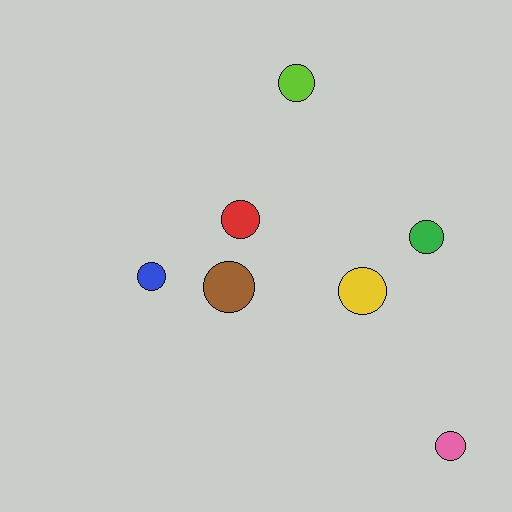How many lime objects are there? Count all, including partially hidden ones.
There is 1 lime object.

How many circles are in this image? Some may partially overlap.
There are 7 circles.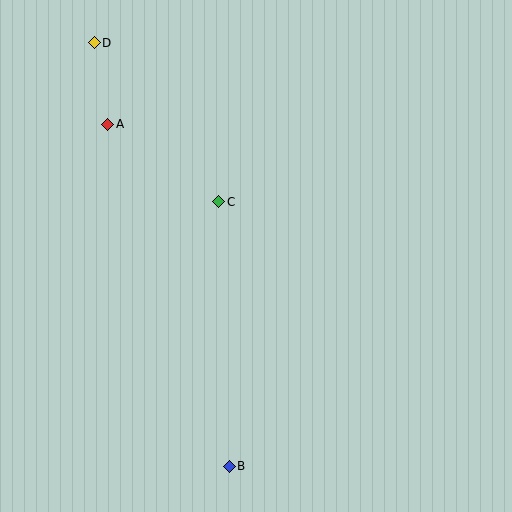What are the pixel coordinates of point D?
Point D is at (94, 43).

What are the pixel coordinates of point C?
Point C is at (219, 202).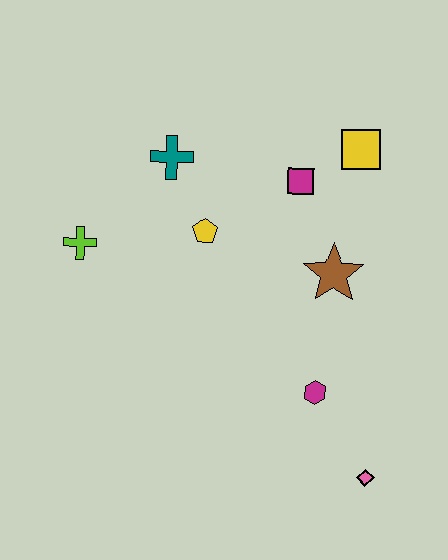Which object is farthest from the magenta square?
The pink diamond is farthest from the magenta square.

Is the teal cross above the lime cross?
Yes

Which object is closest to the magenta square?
The yellow square is closest to the magenta square.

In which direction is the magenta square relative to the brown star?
The magenta square is above the brown star.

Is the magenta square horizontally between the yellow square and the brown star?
No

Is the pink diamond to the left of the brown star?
No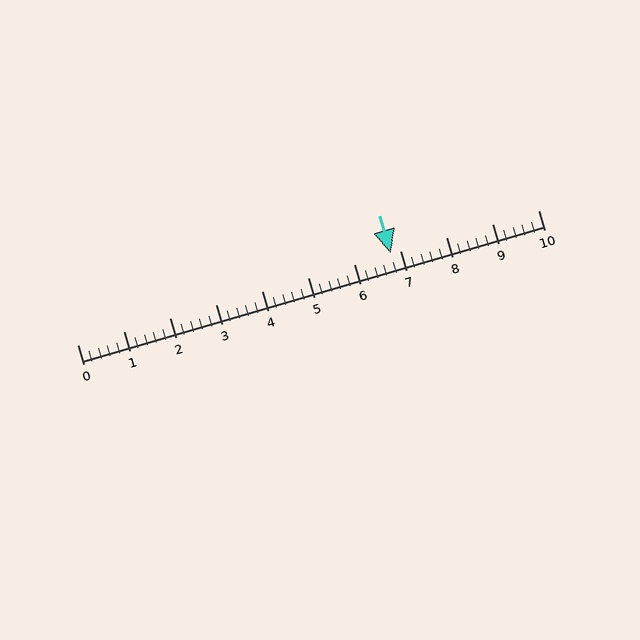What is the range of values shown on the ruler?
The ruler shows values from 0 to 10.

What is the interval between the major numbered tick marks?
The major tick marks are spaced 1 units apart.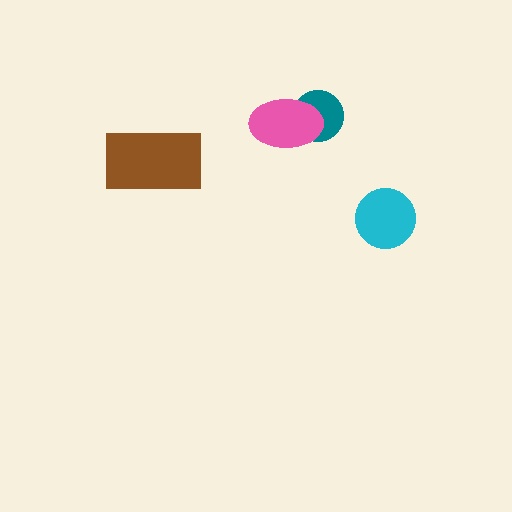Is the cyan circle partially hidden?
No, no other shape covers it.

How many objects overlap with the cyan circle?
0 objects overlap with the cyan circle.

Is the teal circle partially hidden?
Yes, it is partially covered by another shape.